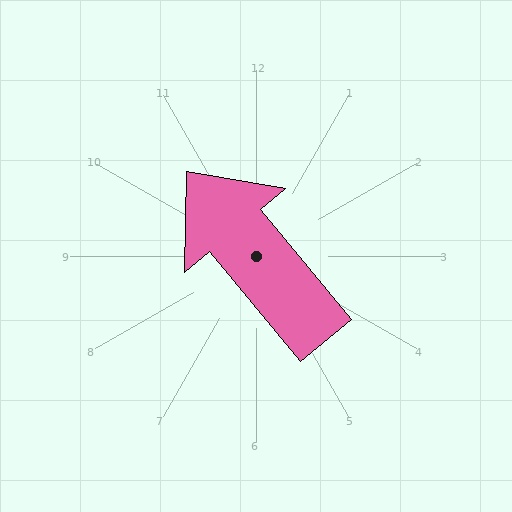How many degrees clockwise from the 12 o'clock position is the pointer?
Approximately 320 degrees.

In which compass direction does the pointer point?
Northwest.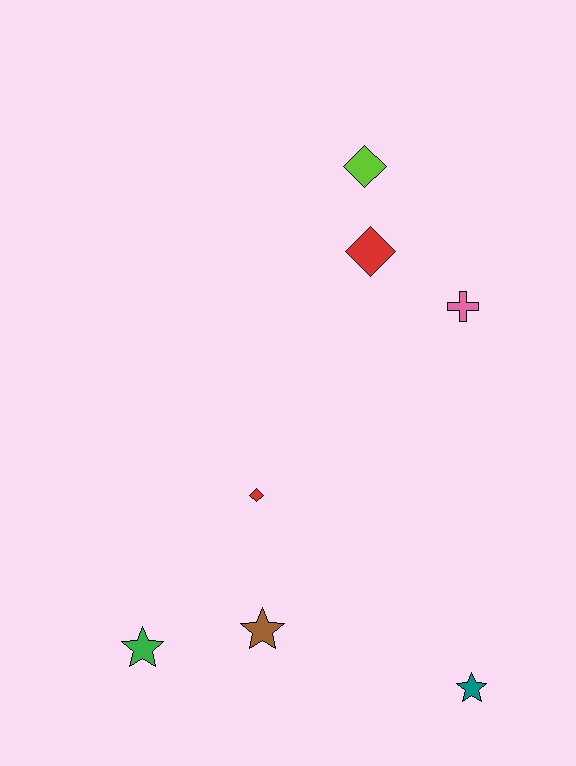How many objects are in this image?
There are 7 objects.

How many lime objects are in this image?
There is 1 lime object.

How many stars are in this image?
There are 3 stars.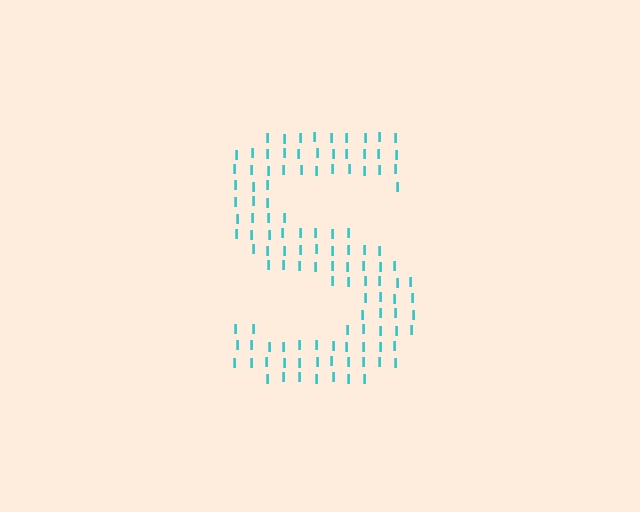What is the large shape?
The large shape is the letter S.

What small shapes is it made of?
It is made of small letter I's.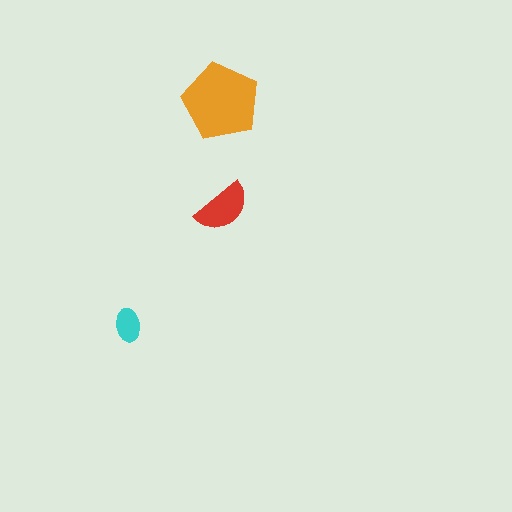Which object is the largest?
The orange pentagon.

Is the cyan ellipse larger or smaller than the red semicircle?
Smaller.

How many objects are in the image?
There are 3 objects in the image.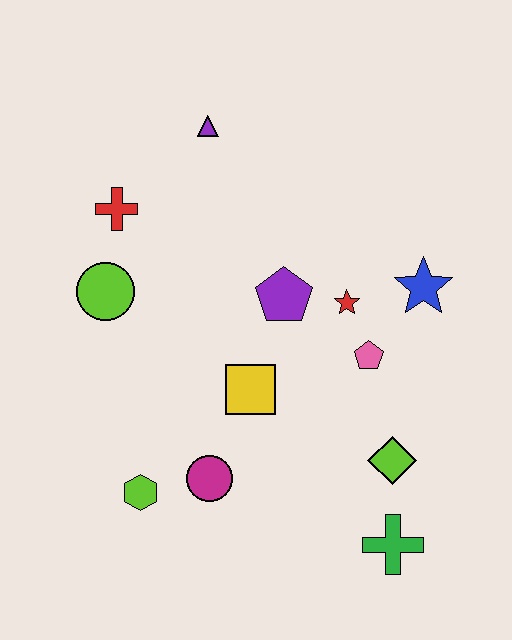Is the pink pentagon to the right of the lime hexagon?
Yes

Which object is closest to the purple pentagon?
The red star is closest to the purple pentagon.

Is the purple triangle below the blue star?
No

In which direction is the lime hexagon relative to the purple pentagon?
The lime hexagon is below the purple pentagon.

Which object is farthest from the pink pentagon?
The red cross is farthest from the pink pentagon.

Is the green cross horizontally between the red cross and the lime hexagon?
No